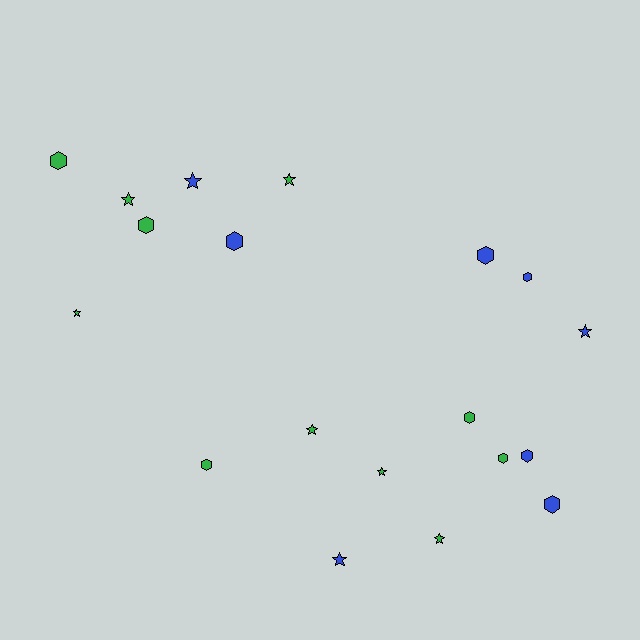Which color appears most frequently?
Green, with 11 objects.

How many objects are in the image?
There are 19 objects.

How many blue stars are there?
There are 3 blue stars.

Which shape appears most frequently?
Hexagon, with 10 objects.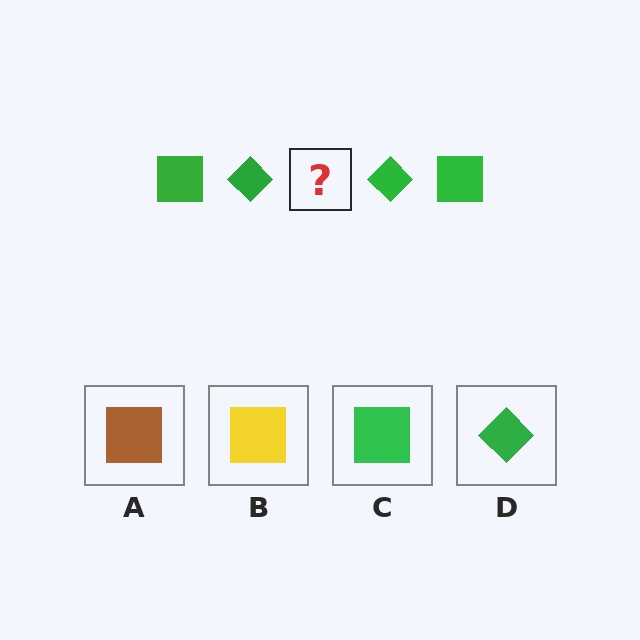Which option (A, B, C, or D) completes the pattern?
C.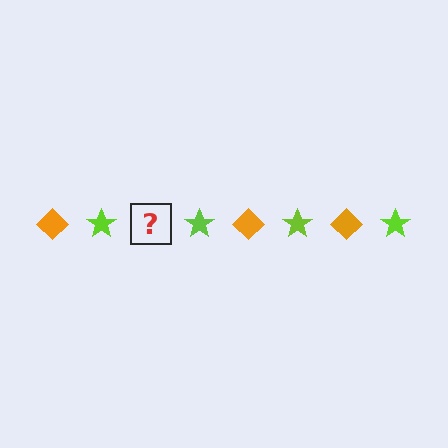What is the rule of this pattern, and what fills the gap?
The rule is that the pattern alternates between orange diamond and lime star. The gap should be filled with an orange diamond.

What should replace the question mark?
The question mark should be replaced with an orange diamond.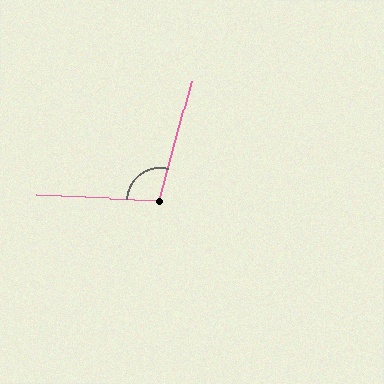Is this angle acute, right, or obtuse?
It is obtuse.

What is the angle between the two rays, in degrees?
Approximately 103 degrees.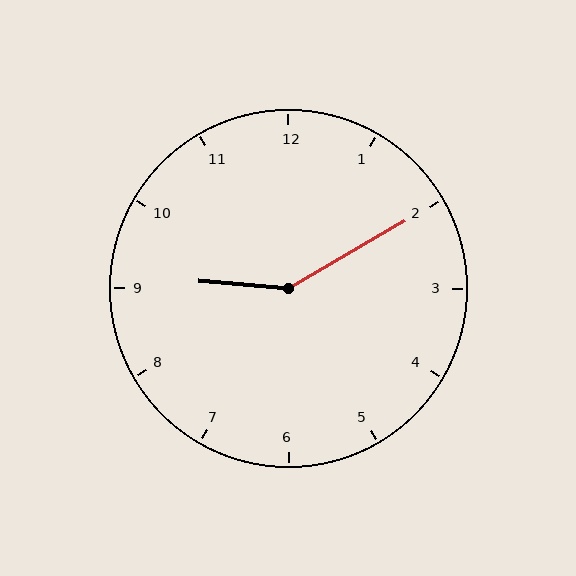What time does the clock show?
9:10.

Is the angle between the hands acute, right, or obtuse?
It is obtuse.